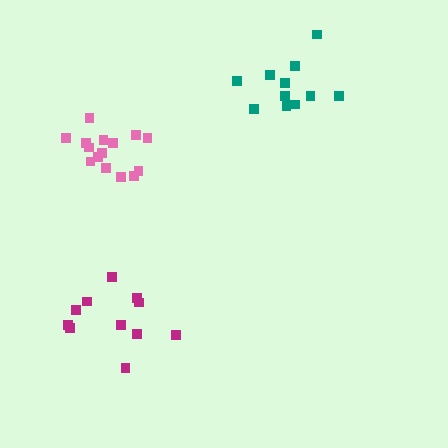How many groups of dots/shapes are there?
There are 3 groups.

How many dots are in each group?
Group 1: 15 dots, Group 2: 11 dots, Group 3: 11 dots (37 total).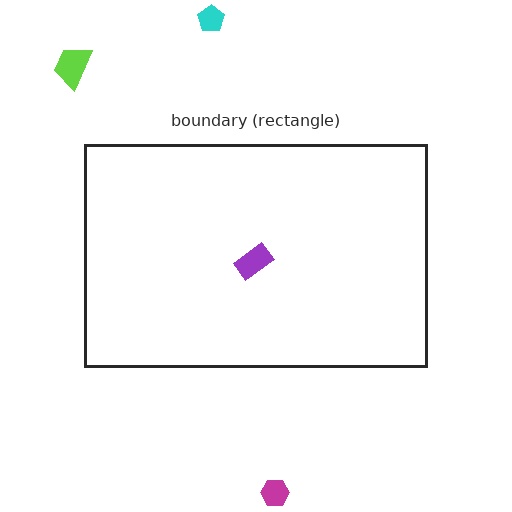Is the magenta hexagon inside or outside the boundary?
Outside.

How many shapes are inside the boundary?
1 inside, 3 outside.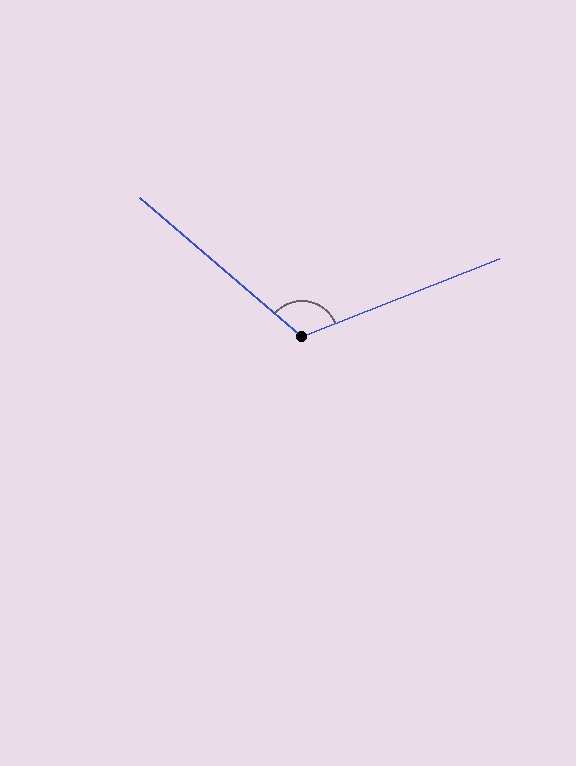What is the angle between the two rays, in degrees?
Approximately 118 degrees.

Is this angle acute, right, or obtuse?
It is obtuse.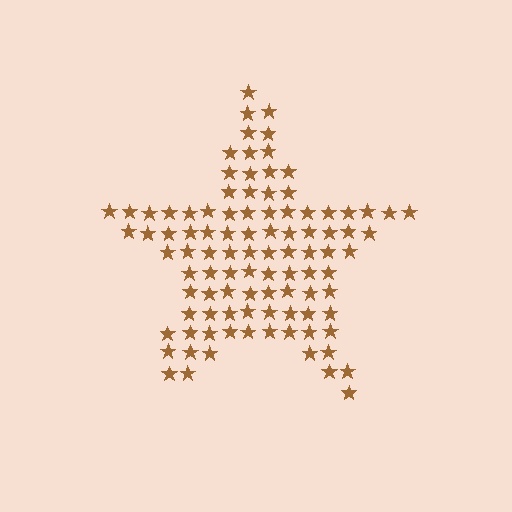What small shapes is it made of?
It is made of small stars.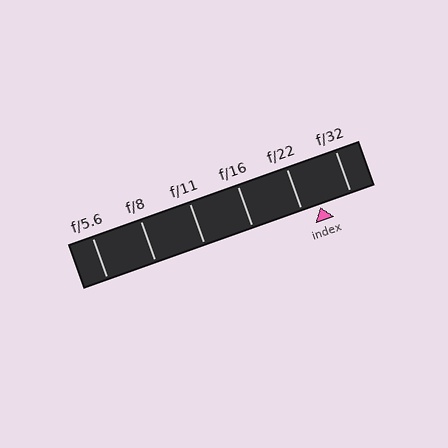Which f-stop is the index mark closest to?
The index mark is closest to f/22.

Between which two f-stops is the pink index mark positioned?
The index mark is between f/22 and f/32.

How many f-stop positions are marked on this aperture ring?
There are 6 f-stop positions marked.